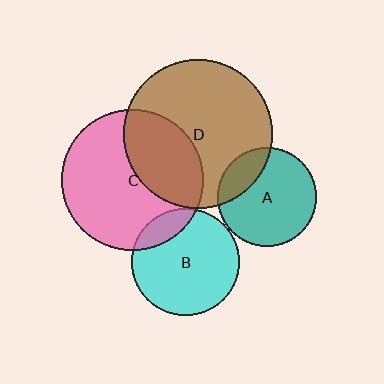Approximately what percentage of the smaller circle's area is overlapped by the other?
Approximately 15%.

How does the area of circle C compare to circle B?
Approximately 1.7 times.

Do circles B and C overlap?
Yes.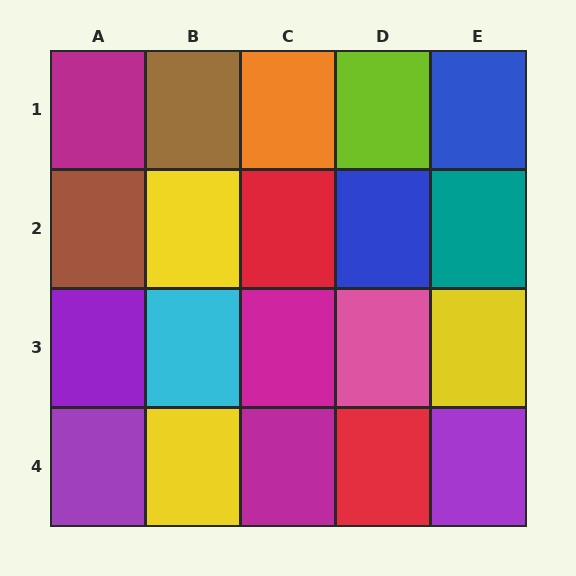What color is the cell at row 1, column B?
Brown.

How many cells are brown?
2 cells are brown.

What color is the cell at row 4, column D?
Red.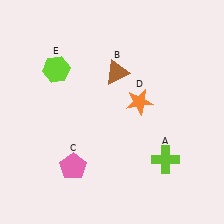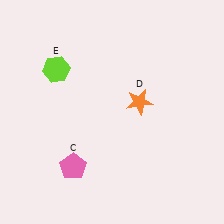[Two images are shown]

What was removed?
The brown triangle (B), the lime cross (A) were removed in Image 2.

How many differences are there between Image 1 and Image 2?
There are 2 differences between the two images.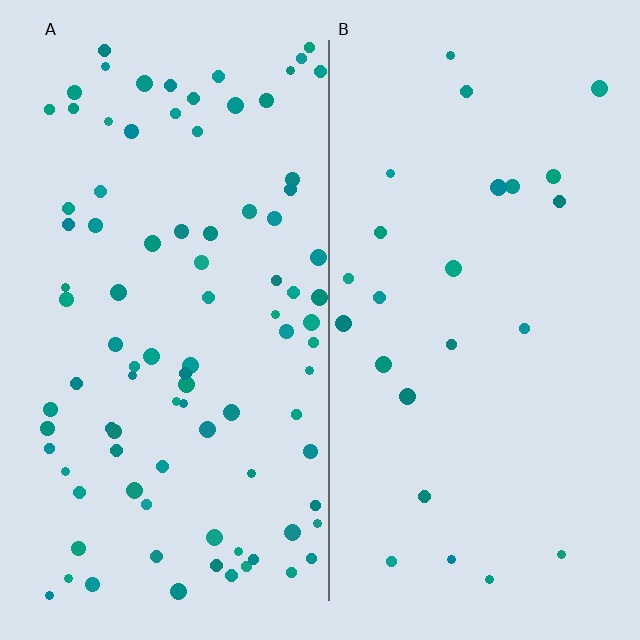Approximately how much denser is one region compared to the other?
Approximately 3.7× — region A over region B.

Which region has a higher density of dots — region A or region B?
A (the left).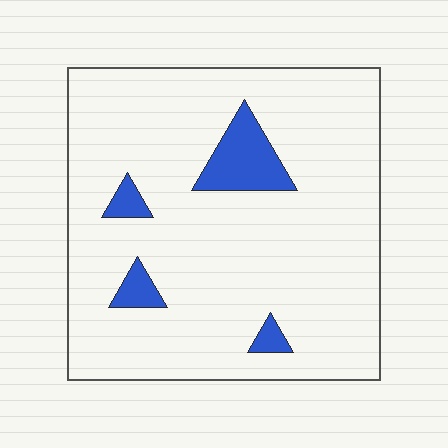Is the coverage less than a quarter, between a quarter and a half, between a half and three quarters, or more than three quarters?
Less than a quarter.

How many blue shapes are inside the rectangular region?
4.